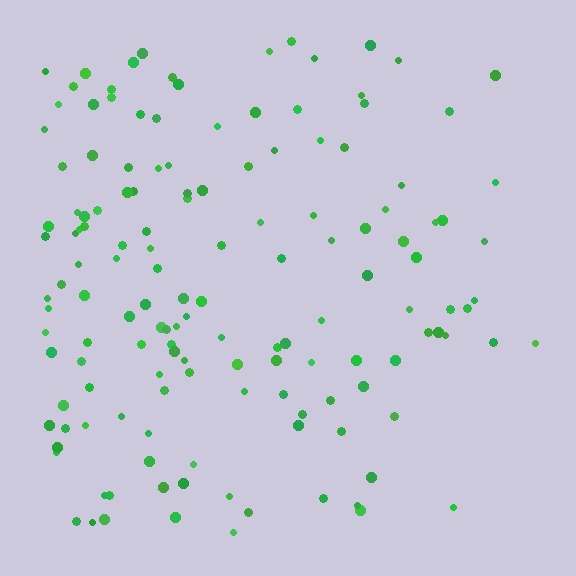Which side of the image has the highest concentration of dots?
The left.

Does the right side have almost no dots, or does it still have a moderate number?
Still a moderate number, just noticeably fewer than the left.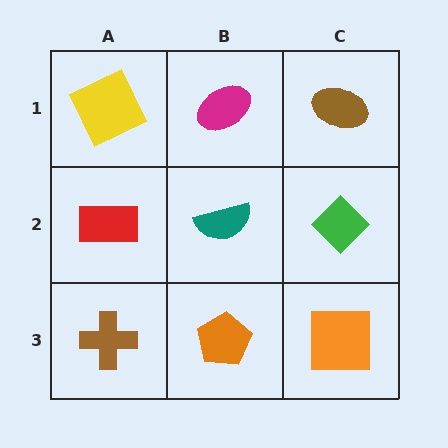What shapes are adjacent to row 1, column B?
A teal semicircle (row 2, column B), a yellow square (row 1, column A), a brown ellipse (row 1, column C).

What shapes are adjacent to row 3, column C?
A green diamond (row 2, column C), an orange pentagon (row 3, column B).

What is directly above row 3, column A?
A red rectangle.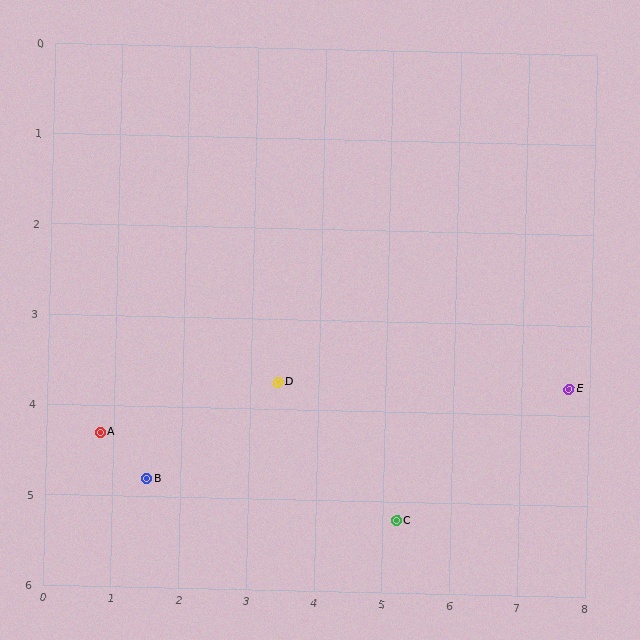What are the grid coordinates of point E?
Point E is at approximately (7.7, 3.7).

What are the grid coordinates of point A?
Point A is at approximately (0.8, 4.3).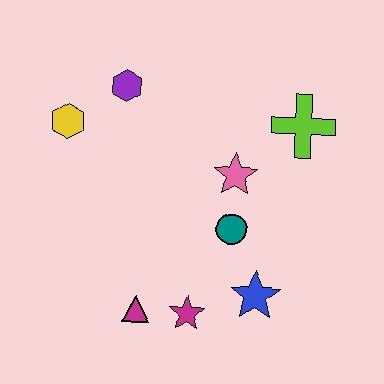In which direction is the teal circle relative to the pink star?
The teal circle is below the pink star.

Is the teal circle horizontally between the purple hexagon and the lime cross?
Yes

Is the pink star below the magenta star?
No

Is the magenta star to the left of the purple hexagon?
No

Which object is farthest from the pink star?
The yellow hexagon is farthest from the pink star.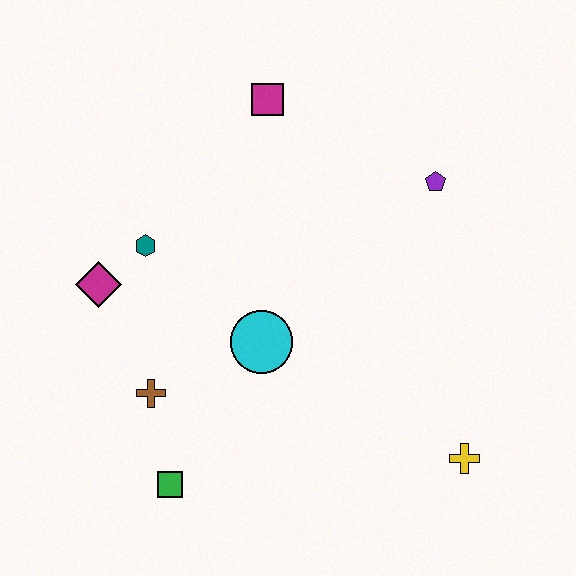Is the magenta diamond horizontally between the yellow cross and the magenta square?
No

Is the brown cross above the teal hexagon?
No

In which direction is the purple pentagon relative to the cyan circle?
The purple pentagon is to the right of the cyan circle.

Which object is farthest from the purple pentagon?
The green square is farthest from the purple pentagon.